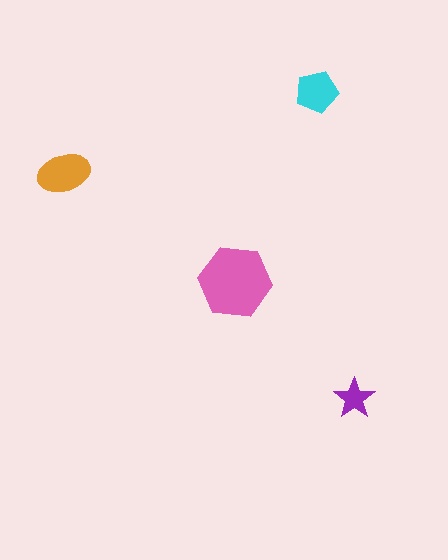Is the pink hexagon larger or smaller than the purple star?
Larger.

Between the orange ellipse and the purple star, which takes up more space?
The orange ellipse.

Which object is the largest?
The pink hexagon.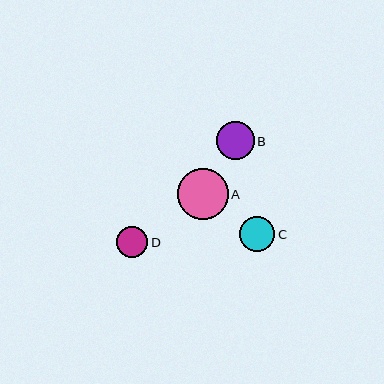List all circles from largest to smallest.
From largest to smallest: A, B, C, D.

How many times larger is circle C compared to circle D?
Circle C is approximately 1.1 times the size of circle D.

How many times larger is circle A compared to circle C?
Circle A is approximately 1.5 times the size of circle C.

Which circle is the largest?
Circle A is the largest with a size of approximately 51 pixels.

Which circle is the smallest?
Circle D is the smallest with a size of approximately 31 pixels.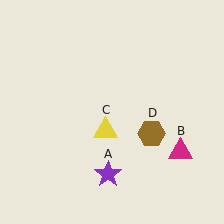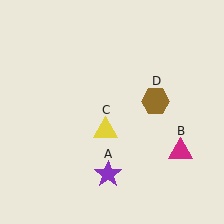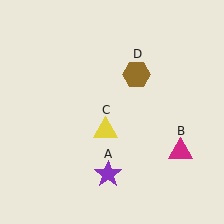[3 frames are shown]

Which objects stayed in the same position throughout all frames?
Purple star (object A) and magenta triangle (object B) and yellow triangle (object C) remained stationary.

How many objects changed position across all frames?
1 object changed position: brown hexagon (object D).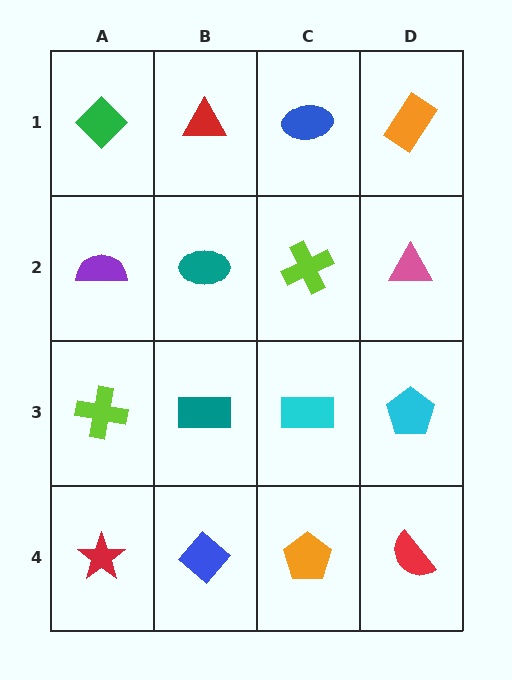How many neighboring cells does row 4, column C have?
3.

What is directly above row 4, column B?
A teal rectangle.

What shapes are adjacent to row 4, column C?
A cyan rectangle (row 3, column C), a blue diamond (row 4, column B), a red semicircle (row 4, column D).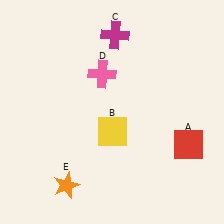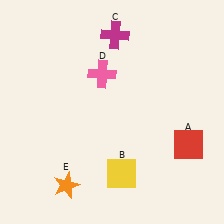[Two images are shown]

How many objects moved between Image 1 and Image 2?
1 object moved between the two images.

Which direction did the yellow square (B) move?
The yellow square (B) moved down.